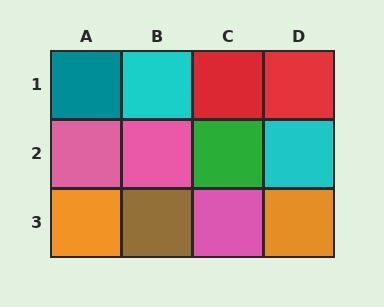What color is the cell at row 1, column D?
Red.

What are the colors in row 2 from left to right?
Pink, pink, green, cyan.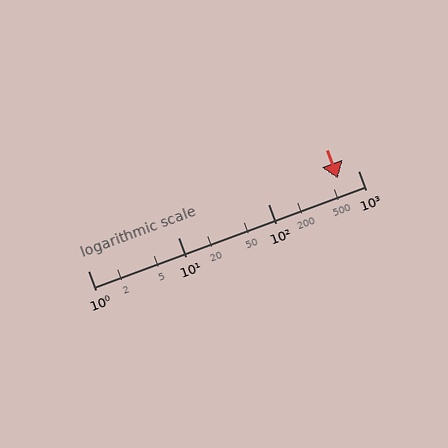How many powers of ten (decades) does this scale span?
The scale spans 3 decades, from 1 to 1000.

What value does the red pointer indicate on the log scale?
The pointer indicates approximately 600.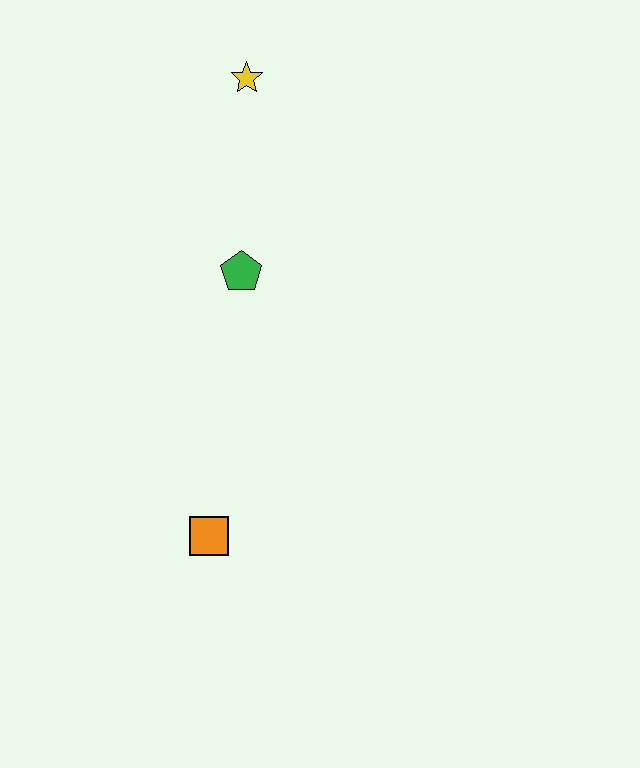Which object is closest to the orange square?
The green pentagon is closest to the orange square.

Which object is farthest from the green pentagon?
The orange square is farthest from the green pentagon.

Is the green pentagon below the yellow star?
Yes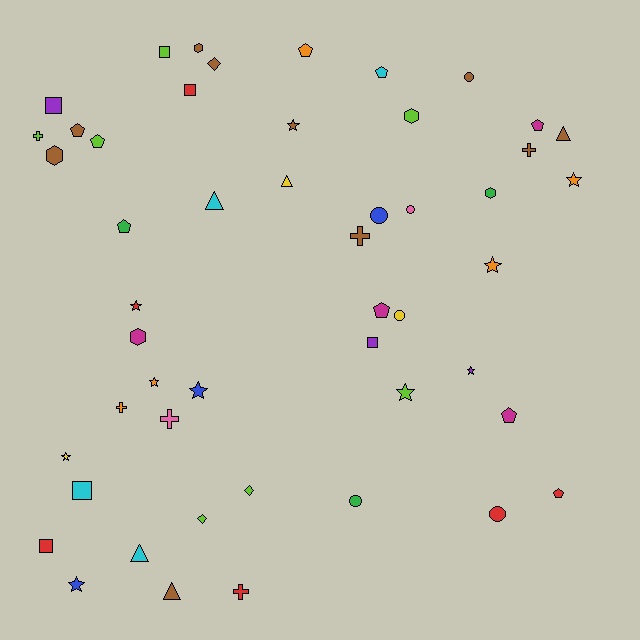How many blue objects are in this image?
There are 3 blue objects.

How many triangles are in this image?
There are 5 triangles.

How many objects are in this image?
There are 50 objects.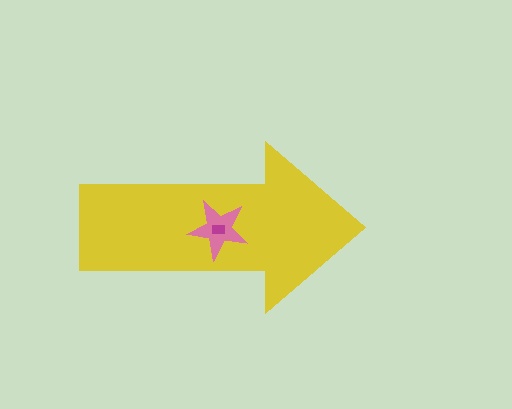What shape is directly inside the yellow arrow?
The pink star.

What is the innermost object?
The magenta rectangle.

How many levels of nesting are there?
3.